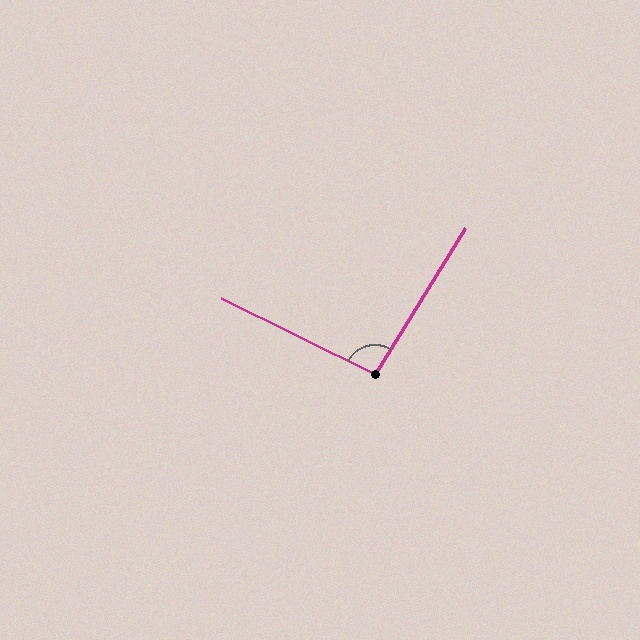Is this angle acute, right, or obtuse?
It is obtuse.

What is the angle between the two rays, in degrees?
Approximately 96 degrees.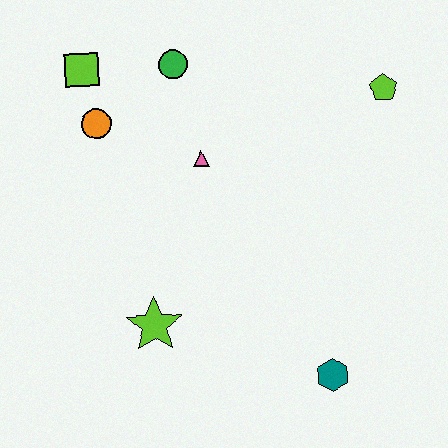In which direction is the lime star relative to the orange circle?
The lime star is below the orange circle.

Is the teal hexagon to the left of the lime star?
No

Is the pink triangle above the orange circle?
No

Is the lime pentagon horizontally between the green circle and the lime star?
No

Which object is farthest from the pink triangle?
The teal hexagon is farthest from the pink triangle.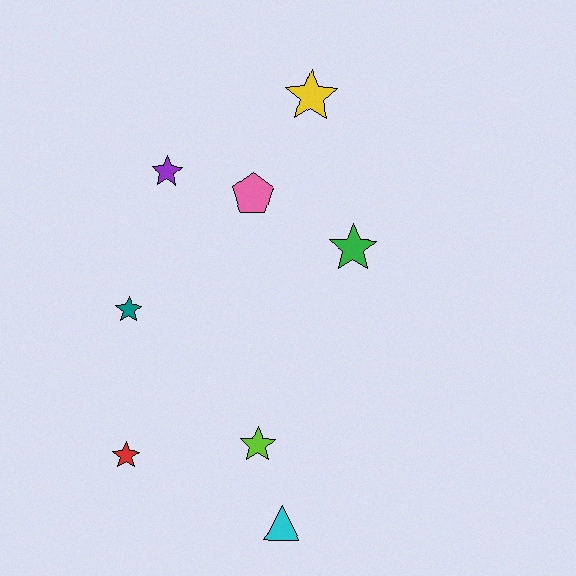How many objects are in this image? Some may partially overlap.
There are 8 objects.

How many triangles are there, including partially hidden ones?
There is 1 triangle.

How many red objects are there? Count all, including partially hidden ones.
There is 1 red object.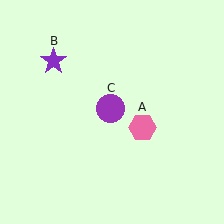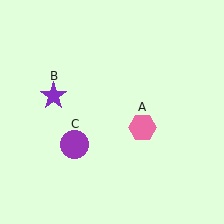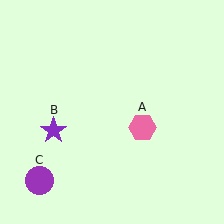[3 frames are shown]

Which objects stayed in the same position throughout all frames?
Pink hexagon (object A) remained stationary.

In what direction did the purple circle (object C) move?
The purple circle (object C) moved down and to the left.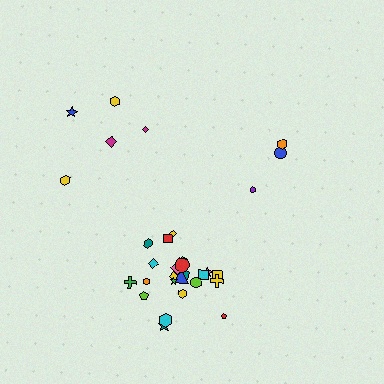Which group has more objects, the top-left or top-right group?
The top-left group.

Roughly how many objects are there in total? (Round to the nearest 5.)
Roughly 35 objects in total.